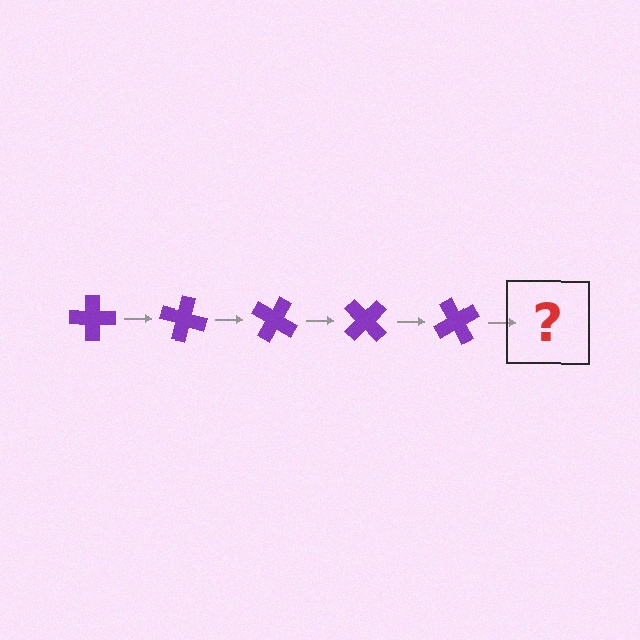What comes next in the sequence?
The next element should be a purple cross rotated 75 degrees.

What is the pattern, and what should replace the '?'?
The pattern is that the cross rotates 15 degrees each step. The '?' should be a purple cross rotated 75 degrees.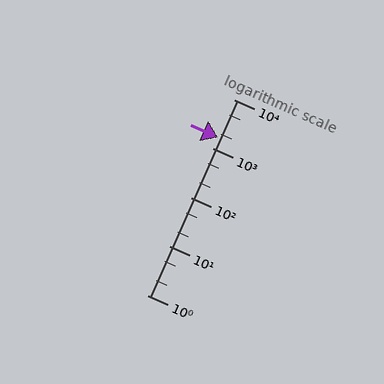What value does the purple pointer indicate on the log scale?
The pointer indicates approximately 1700.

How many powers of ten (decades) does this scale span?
The scale spans 4 decades, from 1 to 10000.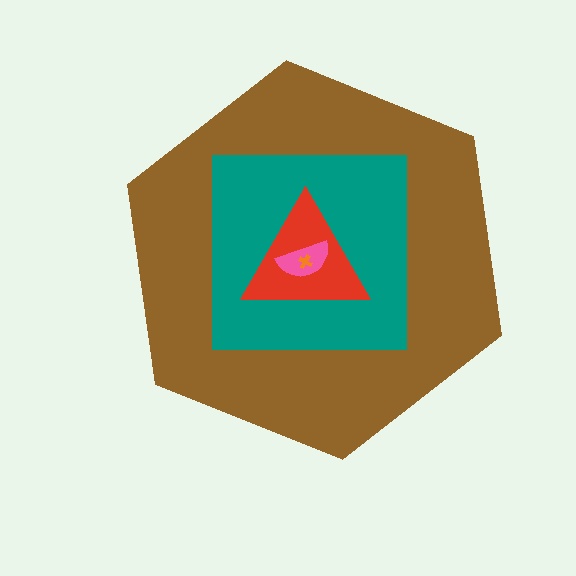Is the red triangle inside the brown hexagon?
Yes.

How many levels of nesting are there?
5.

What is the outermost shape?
The brown hexagon.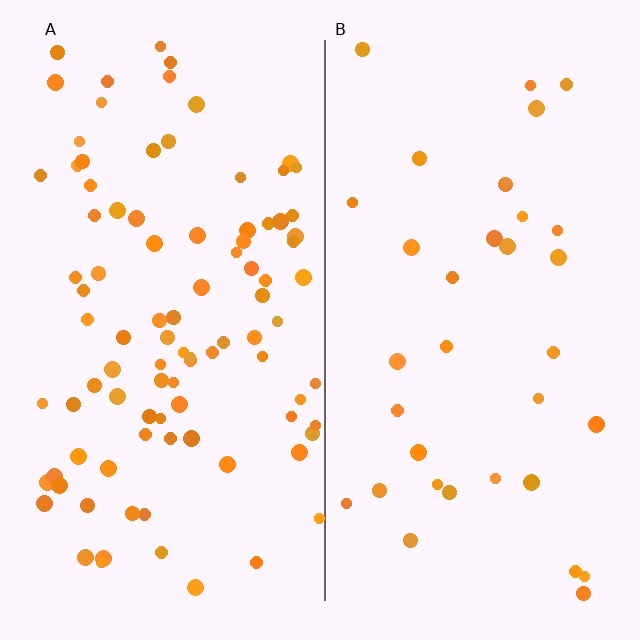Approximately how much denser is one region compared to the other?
Approximately 2.8× — region A over region B.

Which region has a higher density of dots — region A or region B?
A (the left).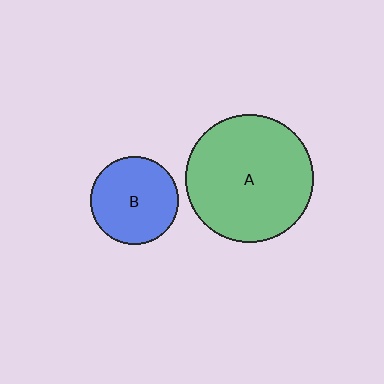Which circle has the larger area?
Circle A (green).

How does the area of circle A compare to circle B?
Approximately 2.1 times.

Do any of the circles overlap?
No, none of the circles overlap.